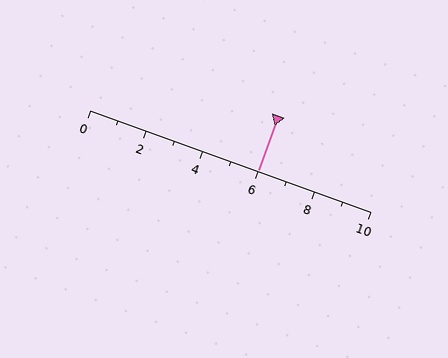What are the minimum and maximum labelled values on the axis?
The axis runs from 0 to 10.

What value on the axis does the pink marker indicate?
The marker indicates approximately 6.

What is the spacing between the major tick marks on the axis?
The major ticks are spaced 2 apart.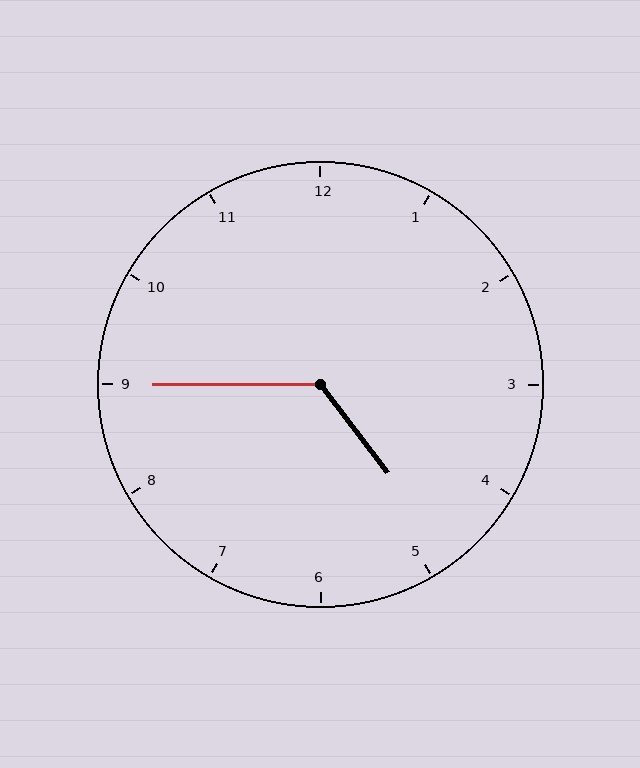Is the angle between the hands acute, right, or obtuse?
It is obtuse.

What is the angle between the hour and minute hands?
Approximately 128 degrees.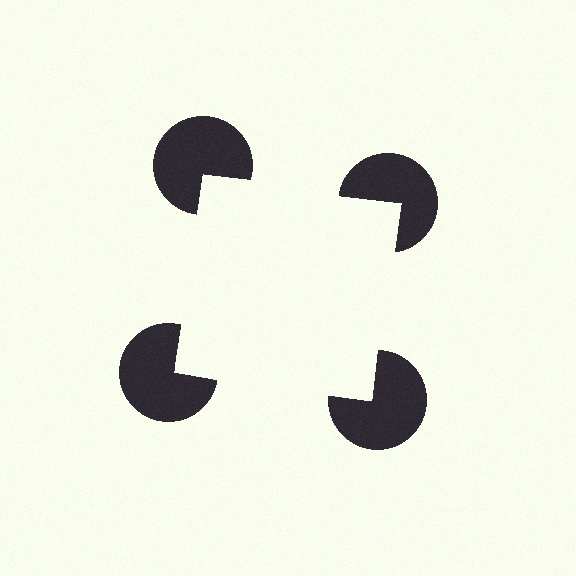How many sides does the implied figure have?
4 sides.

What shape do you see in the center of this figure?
An illusory square — its edges are inferred from the aligned wedge cuts in the pac-man discs, not physically drawn.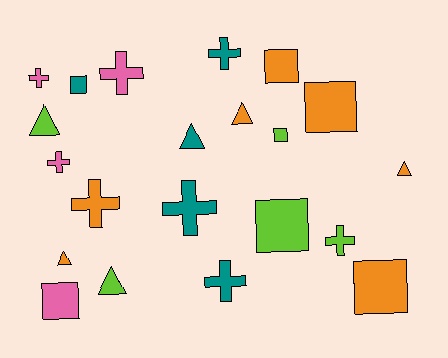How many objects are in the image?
There are 21 objects.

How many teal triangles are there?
There is 1 teal triangle.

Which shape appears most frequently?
Cross, with 8 objects.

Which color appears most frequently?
Orange, with 7 objects.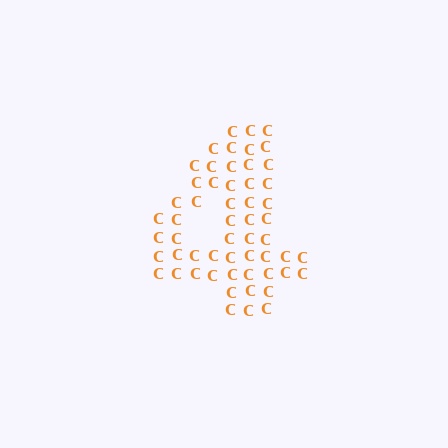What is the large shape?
The large shape is the digit 4.